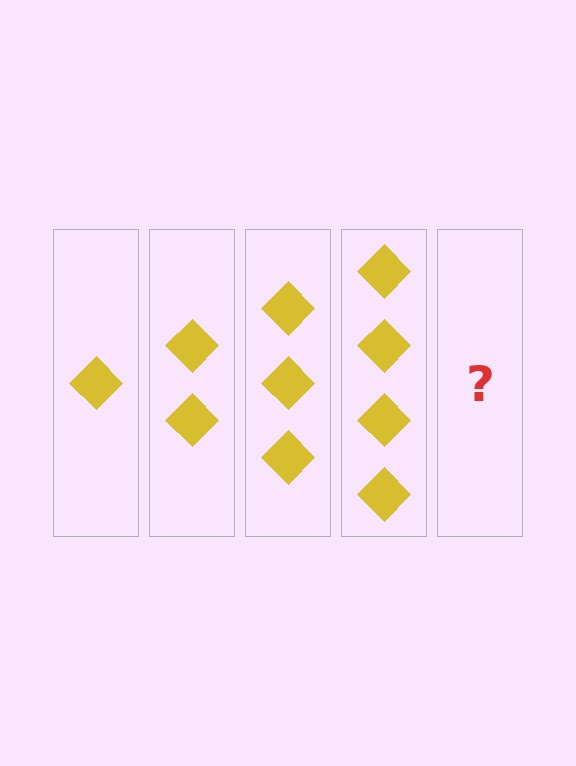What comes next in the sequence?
The next element should be 5 diamonds.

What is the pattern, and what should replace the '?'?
The pattern is that each step adds one more diamond. The '?' should be 5 diamonds.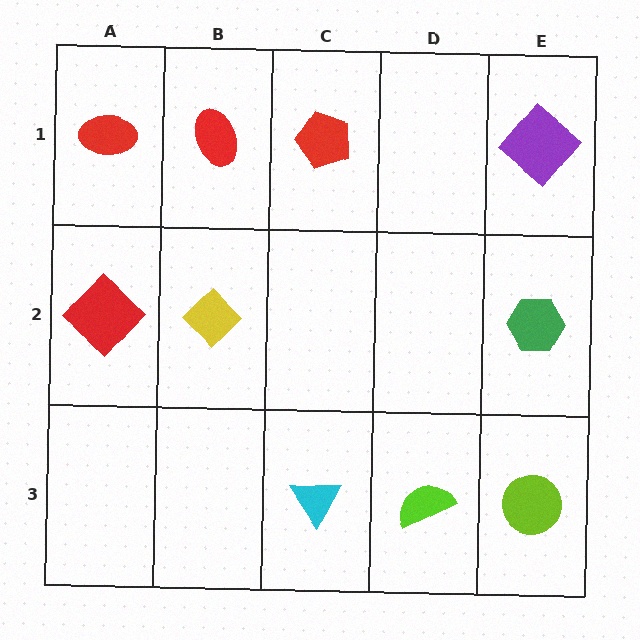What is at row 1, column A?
A red ellipse.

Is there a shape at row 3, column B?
No, that cell is empty.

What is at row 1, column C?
A red pentagon.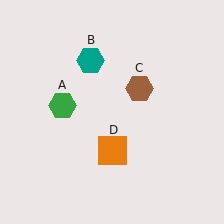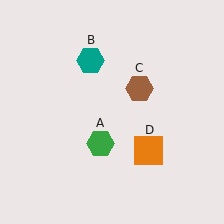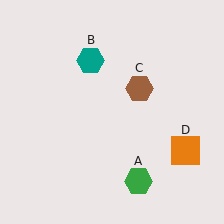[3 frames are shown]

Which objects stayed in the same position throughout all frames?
Teal hexagon (object B) and brown hexagon (object C) remained stationary.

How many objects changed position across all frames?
2 objects changed position: green hexagon (object A), orange square (object D).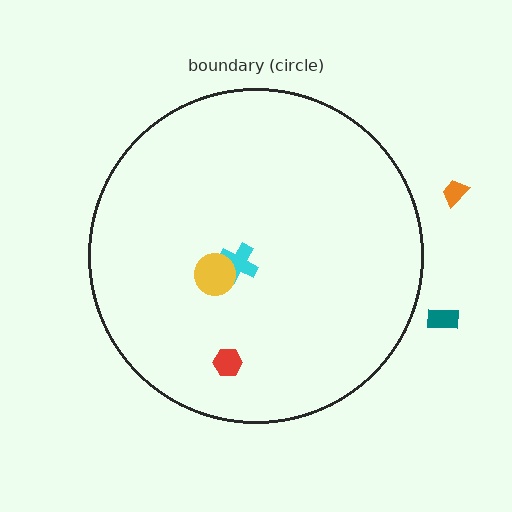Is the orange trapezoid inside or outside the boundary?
Outside.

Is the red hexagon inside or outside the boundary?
Inside.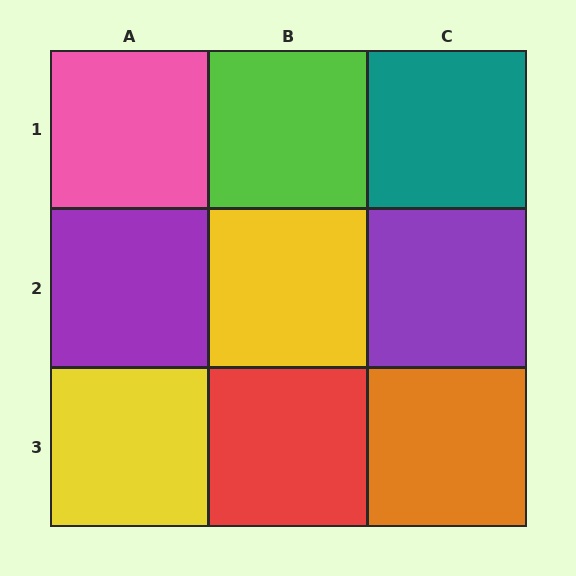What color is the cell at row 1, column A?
Pink.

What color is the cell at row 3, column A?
Yellow.